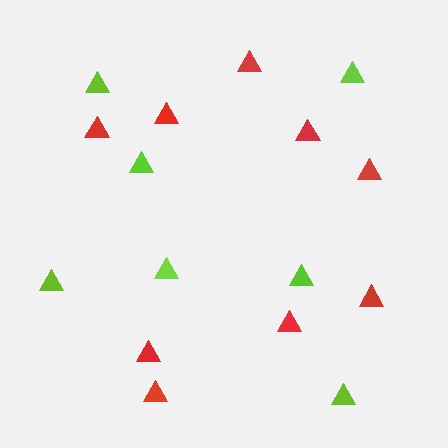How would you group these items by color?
There are 2 groups: one group of red triangles (9) and one group of lime triangles (7).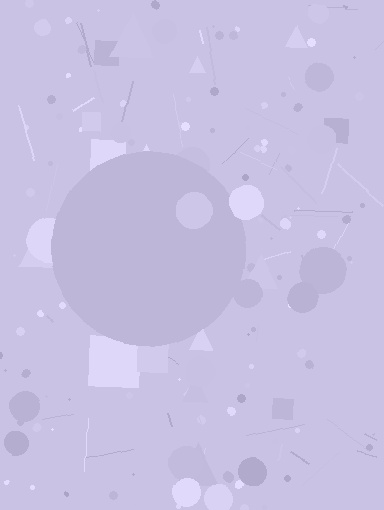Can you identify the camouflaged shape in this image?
The camouflaged shape is a circle.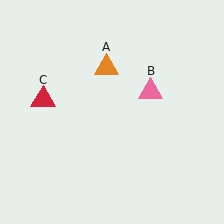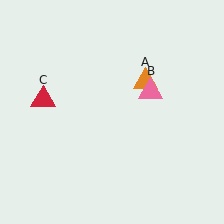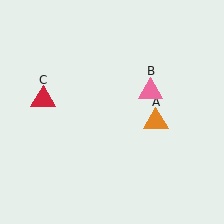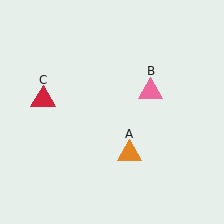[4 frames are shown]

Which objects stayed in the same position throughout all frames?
Pink triangle (object B) and red triangle (object C) remained stationary.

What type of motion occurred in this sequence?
The orange triangle (object A) rotated clockwise around the center of the scene.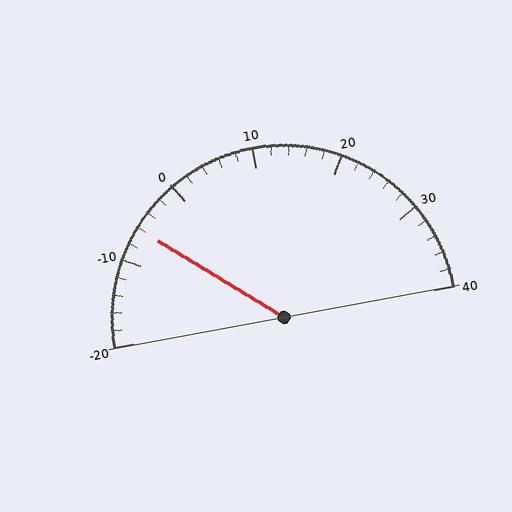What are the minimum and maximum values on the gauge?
The gauge ranges from -20 to 40.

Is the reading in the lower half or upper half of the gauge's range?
The reading is in the lower half of the range (-20 to 40).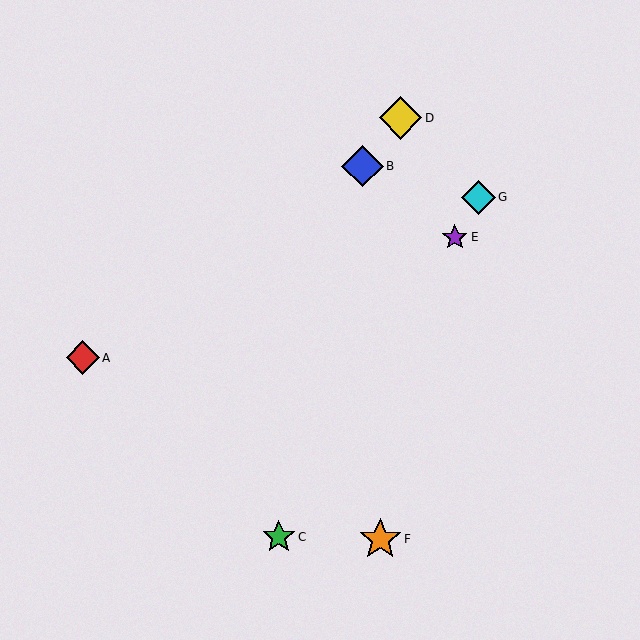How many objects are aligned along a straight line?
3 objects (C, E, G) are aligned along a straight line.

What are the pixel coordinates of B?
Object B is at (363, 166).